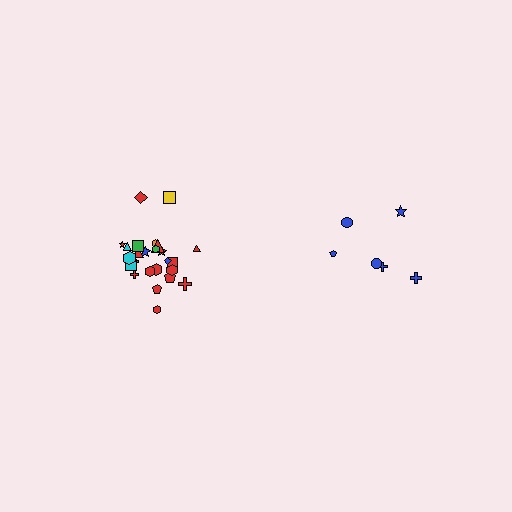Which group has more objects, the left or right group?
The left group.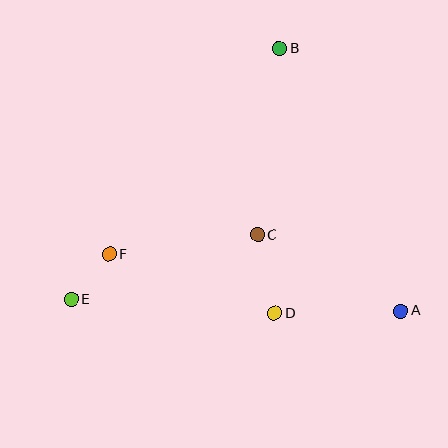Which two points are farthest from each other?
Points A and E are farthest from each other.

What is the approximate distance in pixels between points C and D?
The distance between C and D is approximately 80 pixels.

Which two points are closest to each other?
Points E and F are closest to each other.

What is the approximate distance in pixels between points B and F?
The distance between B and F is approximately 267 pixels.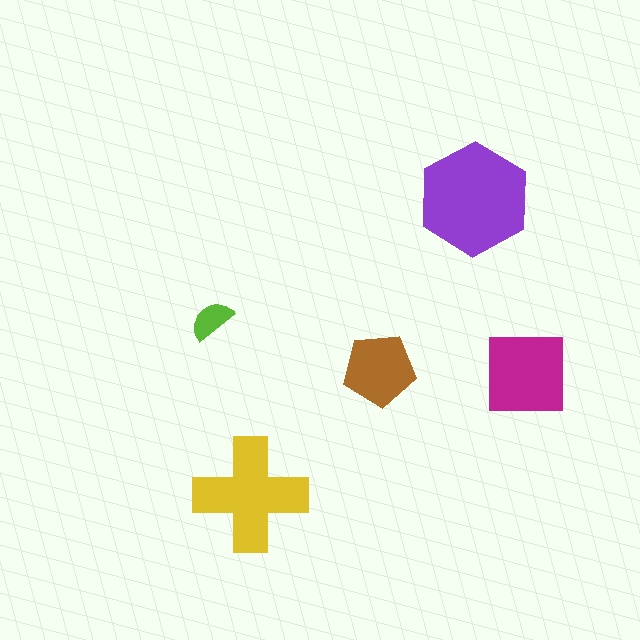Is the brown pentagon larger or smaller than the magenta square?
Smaller.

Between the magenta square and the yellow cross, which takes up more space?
The yellow cross.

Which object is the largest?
The purple hexagon.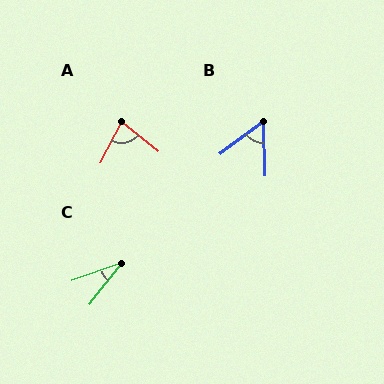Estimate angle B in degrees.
Approximately 55 degrees.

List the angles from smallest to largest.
C (32°), B (55°), A (78°).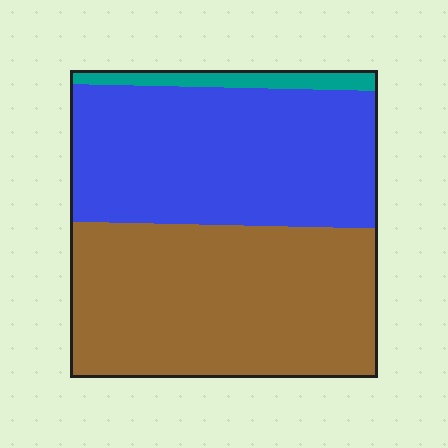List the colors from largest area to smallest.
From largest to smallest: brown, blue, teal.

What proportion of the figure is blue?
Blue takes up between a quarter and a half of the figure.